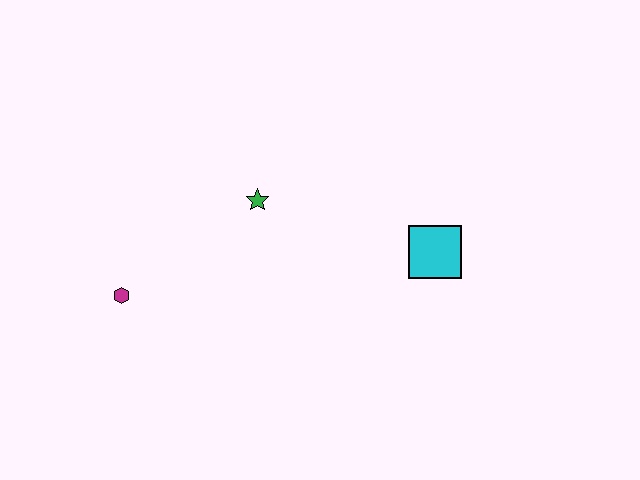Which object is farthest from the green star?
The cyan square is farthest from the green star.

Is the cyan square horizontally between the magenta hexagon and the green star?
No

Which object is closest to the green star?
The magenta hexagon is closest to the green star.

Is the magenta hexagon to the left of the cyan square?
Yes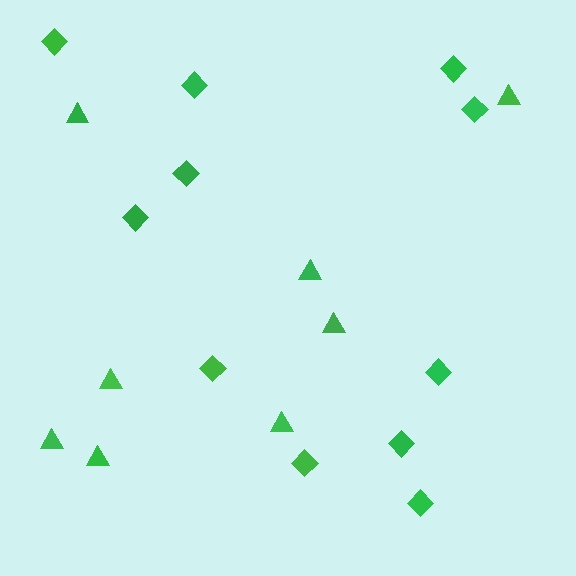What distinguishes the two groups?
There are 2 groups: one group of diamonds (11) and one group of triangles (8).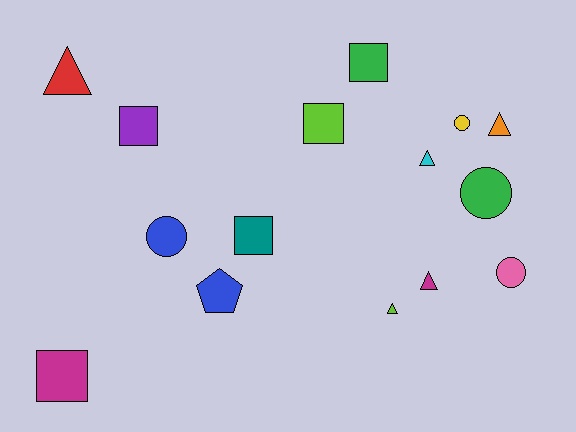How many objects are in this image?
There are 15 objects.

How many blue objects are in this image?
There are 2 blue objects.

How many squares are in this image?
There are 5 squares.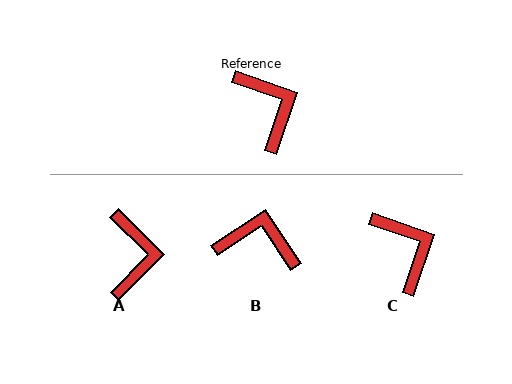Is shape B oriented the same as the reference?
No, it is off by about 52 degrees.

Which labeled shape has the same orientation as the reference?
C.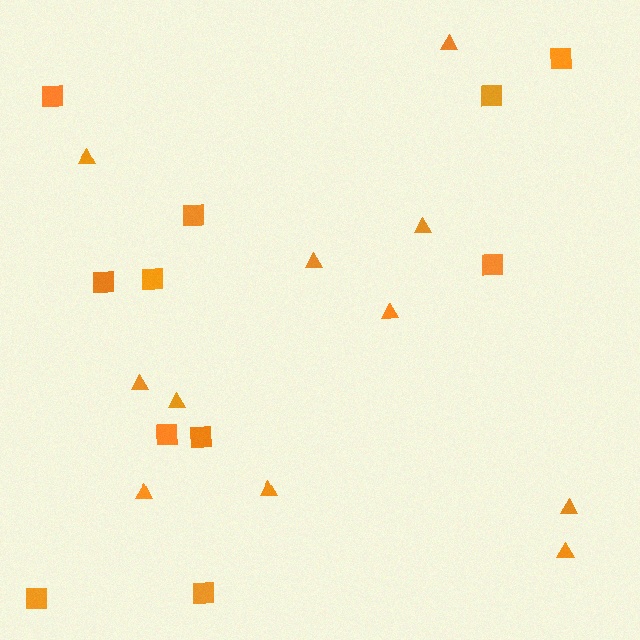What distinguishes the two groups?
There are 2 groups: one group of triangles (11) and one group of squares (11).